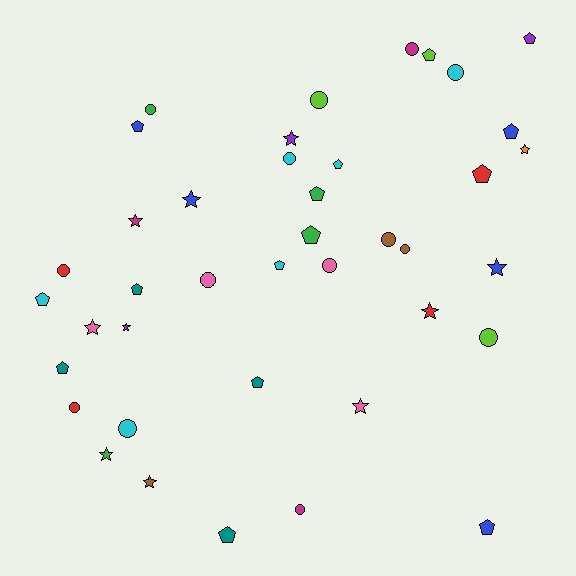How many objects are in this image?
There are 40 objects.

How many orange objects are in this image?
There is 1 orange object.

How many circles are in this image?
There are 14 circles.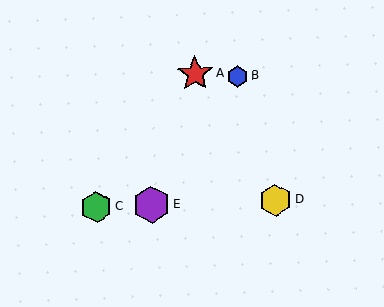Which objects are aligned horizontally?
Objects C, D, E are aligned horizontally.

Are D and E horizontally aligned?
Yes, both are at y≈200.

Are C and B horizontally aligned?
No, C is at y≈207 and B is at y≈77.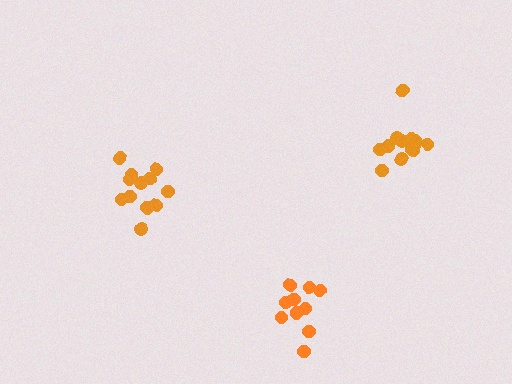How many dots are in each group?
Group 1: 13 dots, Group 2: 14 dots, Group 3: 10 dots (37 total).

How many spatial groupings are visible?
There are 3 spatial groupings.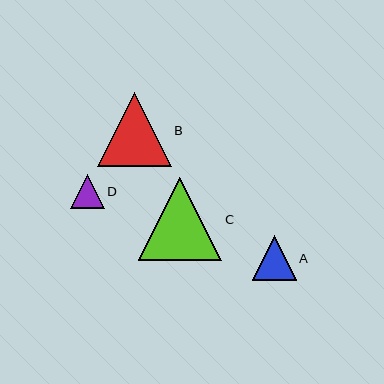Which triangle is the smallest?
Triangle D is the smallest with a size of approximately 34 pixels.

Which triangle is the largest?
Triangle C is the largest with a size of approximately 84 pixels.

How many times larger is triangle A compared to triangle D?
Triangle A is approximately 1.3 times the size of triangle D.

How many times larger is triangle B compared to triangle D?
Triangle B is approximately 2.2 times the size of triangle D.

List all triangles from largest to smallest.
From largest to smallest: C, B, A, D.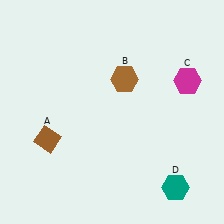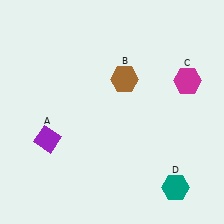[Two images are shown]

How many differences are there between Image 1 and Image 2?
There is 1 difference between the two images.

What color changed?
The diamond (A) changed from brown in Image 1 to purple in Image 2.